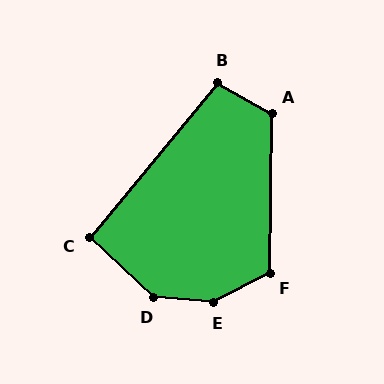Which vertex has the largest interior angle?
E, at approximately 148 degrees.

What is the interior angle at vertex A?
Approximately 118 degrees (obtuse).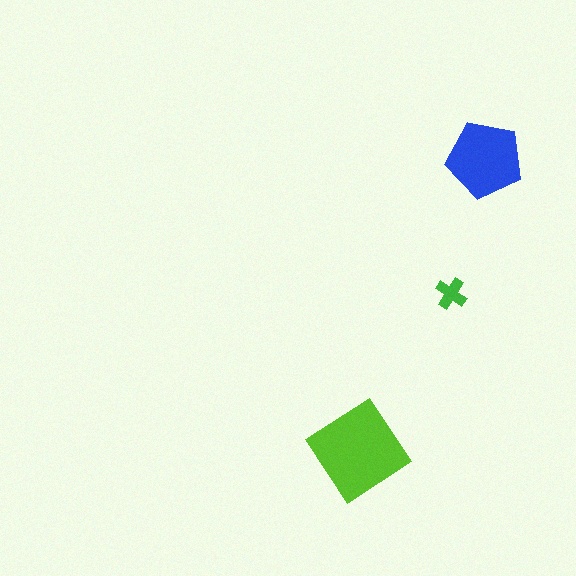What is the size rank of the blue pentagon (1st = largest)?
2nd.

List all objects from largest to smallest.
The lime diamond, the blue pentagon, the green cross.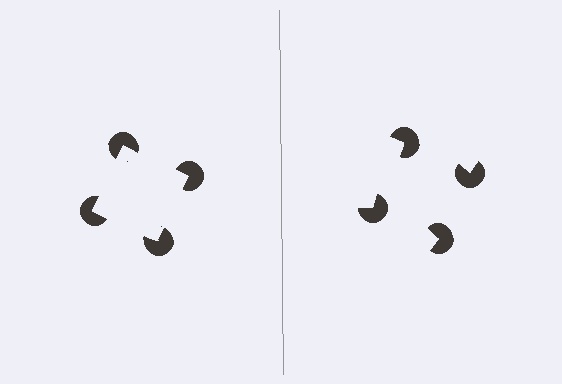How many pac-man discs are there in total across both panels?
8 — 4 on each side.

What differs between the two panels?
The pac-man discs are positioned identically on both sides; only the wedge orientations differ. On the left they align to a square; on the right they are misaligned.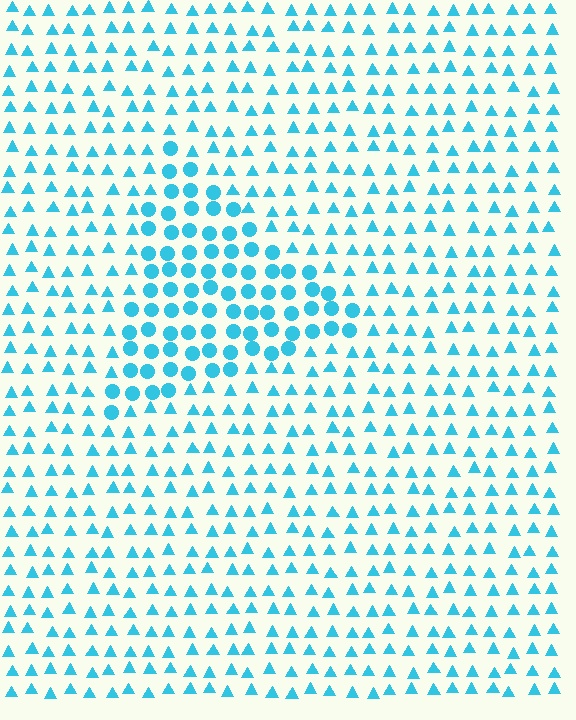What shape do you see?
I see a triangle.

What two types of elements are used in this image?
The image uses circles inside the triangle region and triangles outside it.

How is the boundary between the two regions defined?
The boundary is defined by a change in element shape: circles inside vs. triangles outside. All elements share the same color and spacing.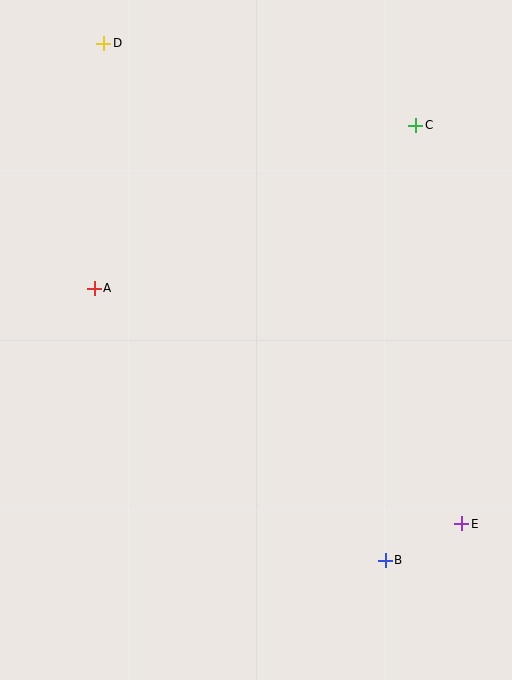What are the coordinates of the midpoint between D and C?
The midpoint between D and C is at (260, 84).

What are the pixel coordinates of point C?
Point C is at (416, 125).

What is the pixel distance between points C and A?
The distance between C and A is 360 pixels.